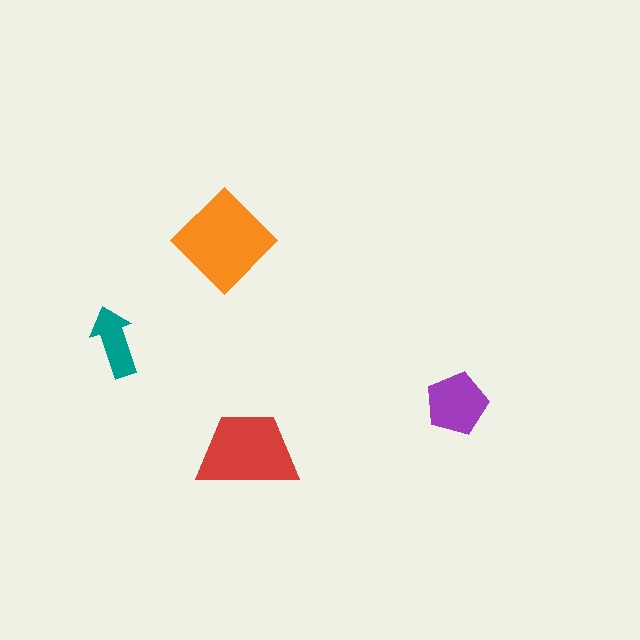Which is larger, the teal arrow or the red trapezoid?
The red trapezoid.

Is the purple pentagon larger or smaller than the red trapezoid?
Smaller.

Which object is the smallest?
The teal arrow.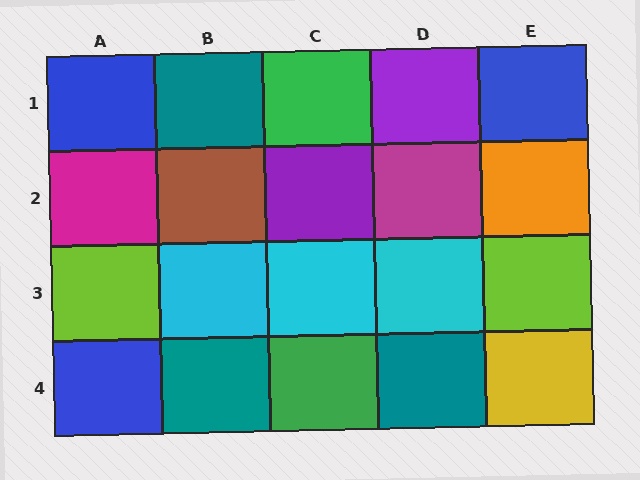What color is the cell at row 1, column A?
Blue.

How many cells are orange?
1 cell is orange.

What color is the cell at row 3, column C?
Cyan.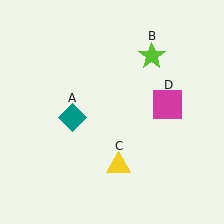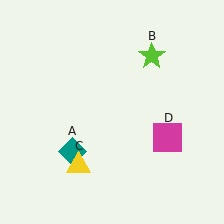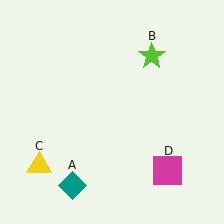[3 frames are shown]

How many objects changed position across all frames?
3 objects changed position: teal diamond (object A), yellow triangle (object C), magenta square (object D).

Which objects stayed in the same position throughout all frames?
Lime star (object B) remained stationary.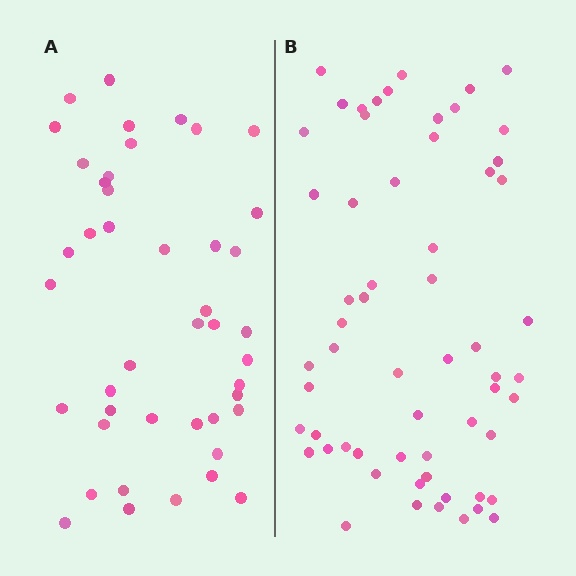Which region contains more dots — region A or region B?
Region B (the right region) has more dots.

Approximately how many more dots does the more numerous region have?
Region B has approximately 15 more dots than region A.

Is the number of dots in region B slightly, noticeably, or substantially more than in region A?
Region B has noticeably more, but not dramatically so. The ratio is roughly 1.4 to 1.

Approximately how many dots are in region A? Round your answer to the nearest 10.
About 40 dots. (The exact count is 44, which rounds to 40.)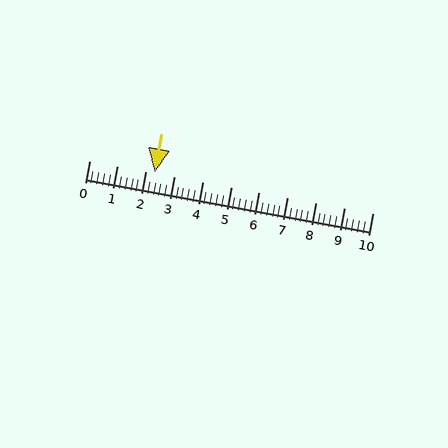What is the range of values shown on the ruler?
The ruler shows values from 0 to 10.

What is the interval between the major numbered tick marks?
The major tick marks are spaced 1 units apart.